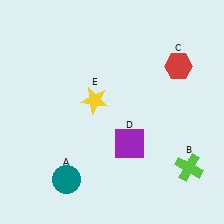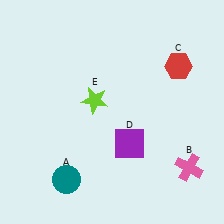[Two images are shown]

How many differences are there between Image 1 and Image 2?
There are 2 differences between the two images.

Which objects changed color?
B changed from lime to pink. E changed from yellow to lime.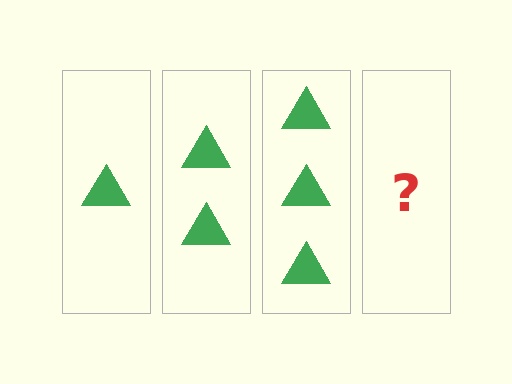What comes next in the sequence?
The next element should be 4 triangles.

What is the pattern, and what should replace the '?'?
The pattern is that each step adds one more triangle. The '?' should be 4 triangles.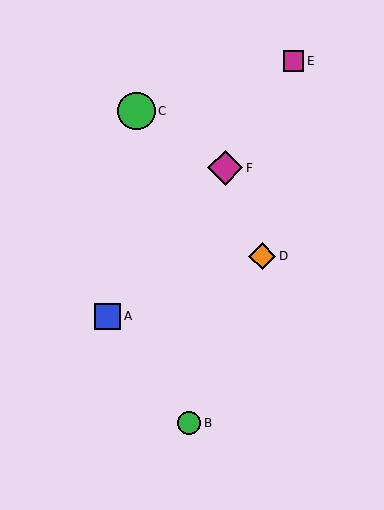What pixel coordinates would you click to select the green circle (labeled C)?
Click at (136, 111) to select the green circle C.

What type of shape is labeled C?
Shape C is a green circle.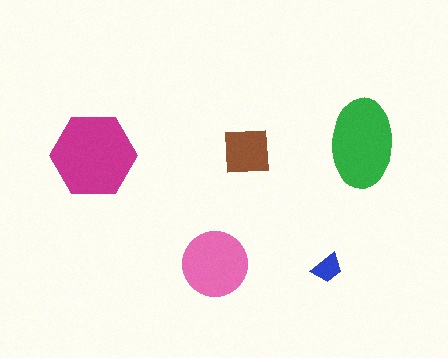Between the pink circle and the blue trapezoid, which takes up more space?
The pink circle.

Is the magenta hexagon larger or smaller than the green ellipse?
Larger.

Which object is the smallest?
The blue trapezoid.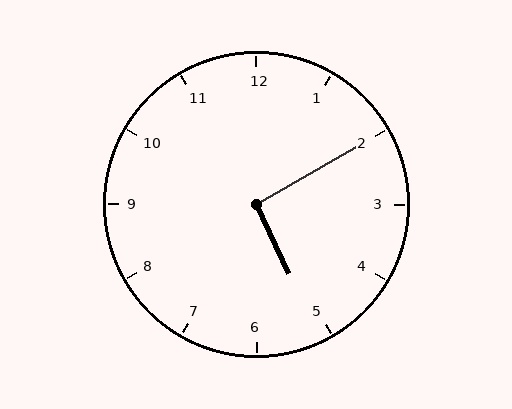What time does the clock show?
5:10.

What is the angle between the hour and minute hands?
Approximately 95 degrees.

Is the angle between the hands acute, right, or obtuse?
It is right.